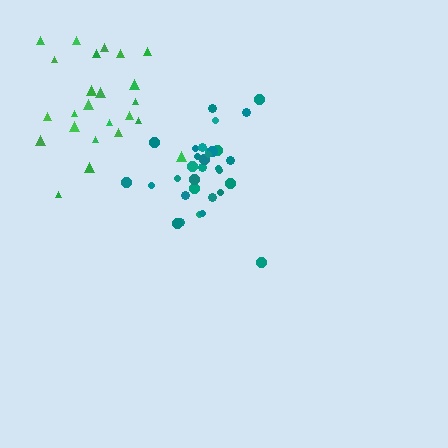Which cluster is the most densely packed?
Teal.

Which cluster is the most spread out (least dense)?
Green.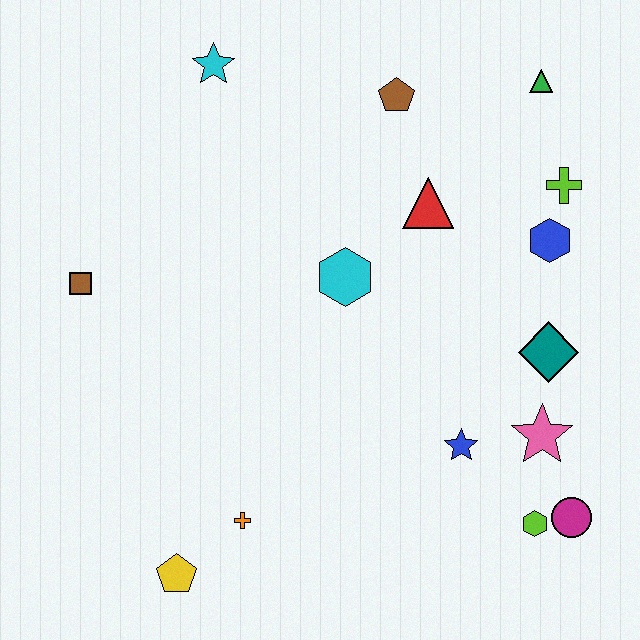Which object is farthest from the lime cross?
The yellow pentagon is farthest from the lime cross.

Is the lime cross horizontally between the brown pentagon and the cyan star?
No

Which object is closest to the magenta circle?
The lime hexagon is closest to the magenta circle.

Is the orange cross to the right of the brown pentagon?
No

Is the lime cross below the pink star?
No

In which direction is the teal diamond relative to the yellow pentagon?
The teal diamond is to the right of the yellow pentagon.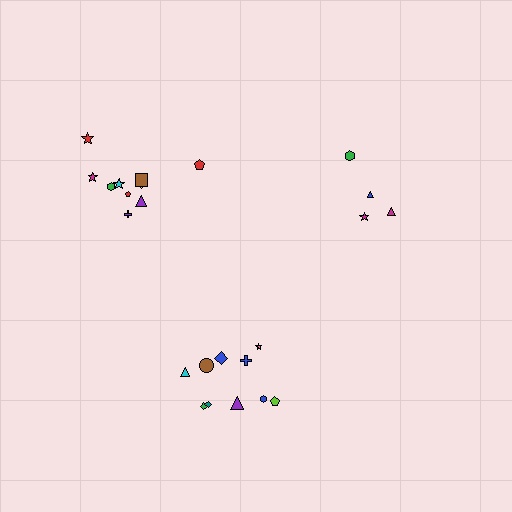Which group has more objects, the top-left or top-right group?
The top-left group.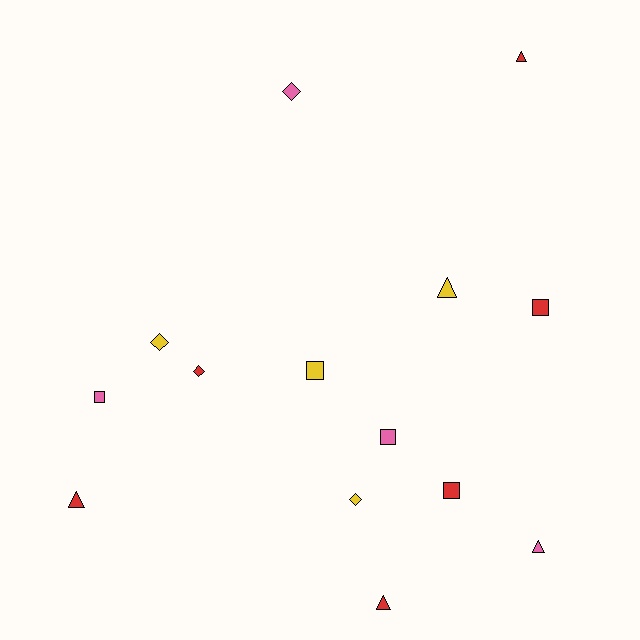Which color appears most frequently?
Red, with 6 objects.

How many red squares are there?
There are 2 red squares.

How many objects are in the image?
There are 14 objects.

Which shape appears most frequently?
Triangle, with 5 objects.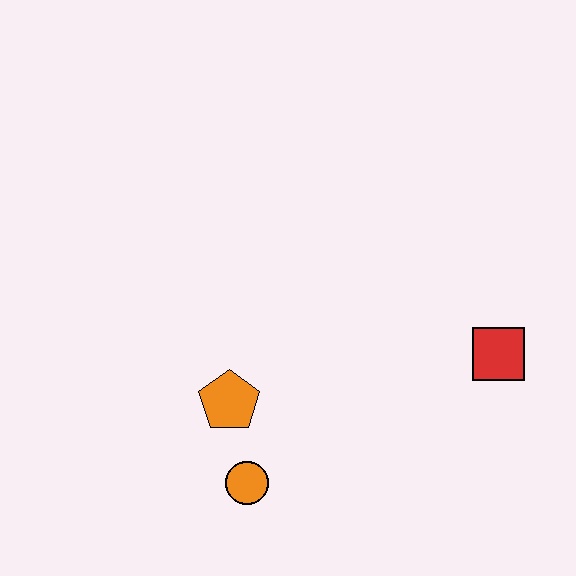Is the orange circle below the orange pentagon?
Yes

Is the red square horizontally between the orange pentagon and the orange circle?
No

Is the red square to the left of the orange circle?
No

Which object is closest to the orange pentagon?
The orange circle is closest to the orange pentagon.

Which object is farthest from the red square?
The orange circle is farthest from the red square.